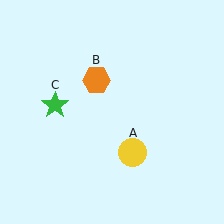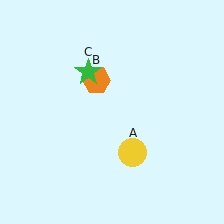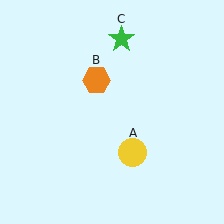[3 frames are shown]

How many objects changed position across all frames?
1 object changed position: green star (object C).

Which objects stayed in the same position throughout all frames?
Yellow circle (object A) and orange hexagon (object B) remained stationary.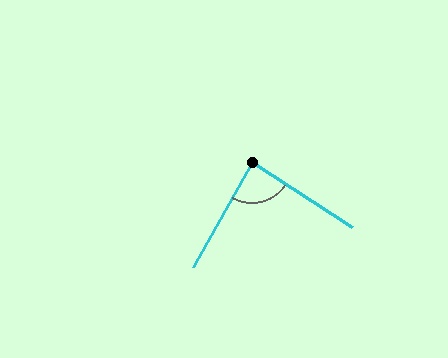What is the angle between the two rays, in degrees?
Approximately 86 degrees.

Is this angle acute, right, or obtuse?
It is approximately a right angle.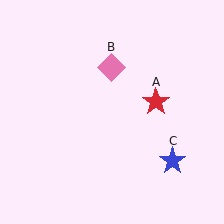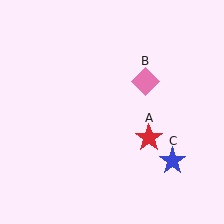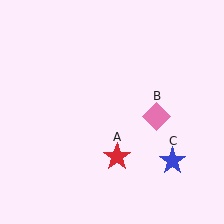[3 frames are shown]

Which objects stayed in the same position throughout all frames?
Blue star (object C) remained stationary.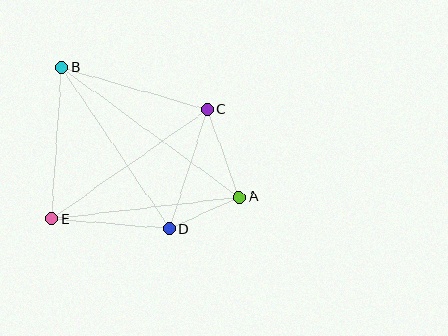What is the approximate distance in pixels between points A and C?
The distance between A and C is approximately 93 pixels.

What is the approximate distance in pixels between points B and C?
The distance between B and C is approximately 151 pixels.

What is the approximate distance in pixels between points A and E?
The distance between A and E is approximately 189 pixels.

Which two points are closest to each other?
Points A and D are closest to each other.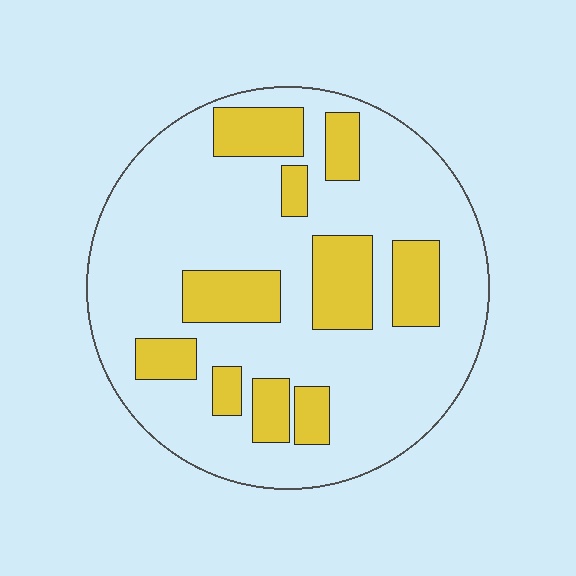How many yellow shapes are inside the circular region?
10.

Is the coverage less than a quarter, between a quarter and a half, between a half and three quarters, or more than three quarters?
Between a quarter and a half.